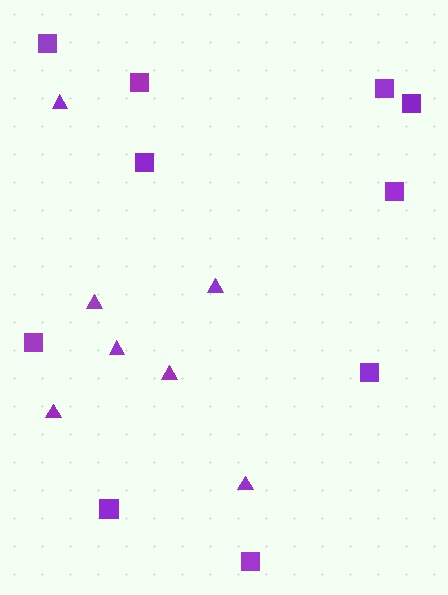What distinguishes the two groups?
There are 2 groups: one group of triangles (7) and one group of squares (10).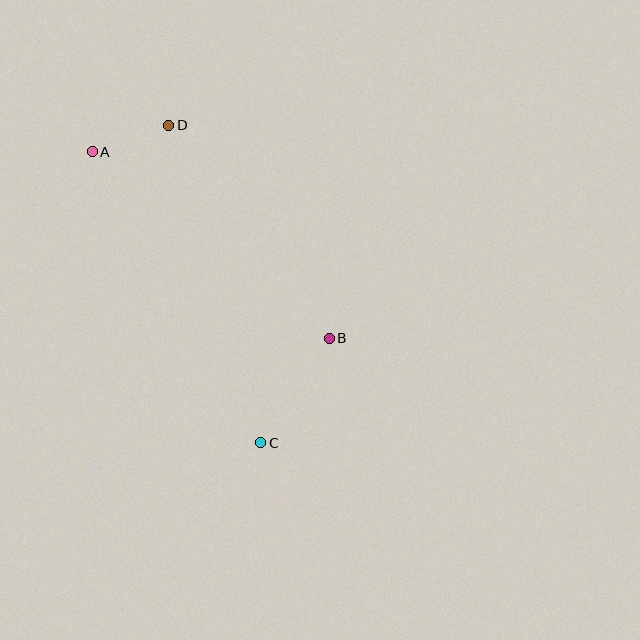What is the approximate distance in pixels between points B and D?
The distance between B and D is approximately 267 pixels.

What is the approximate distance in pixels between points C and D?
The distance between C and D is approximately 331 pixels.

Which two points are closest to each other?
Points A and D are closest to each other.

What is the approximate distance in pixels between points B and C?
The distance between B and C is approximately 125 pixels.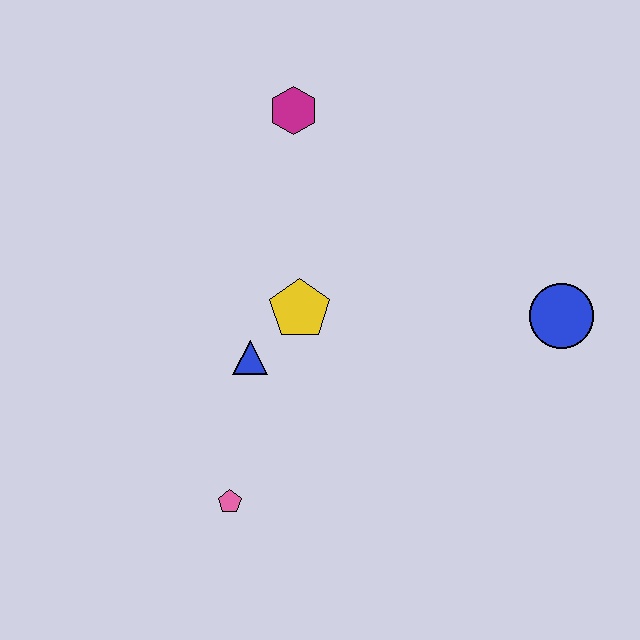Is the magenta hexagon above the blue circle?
Yes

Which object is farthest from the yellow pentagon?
The blue circle is farthest from the yellow pentagon.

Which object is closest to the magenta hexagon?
The yellow pentagon is closest to the magenta hexagon.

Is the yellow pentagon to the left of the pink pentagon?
No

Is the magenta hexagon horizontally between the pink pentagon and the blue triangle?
No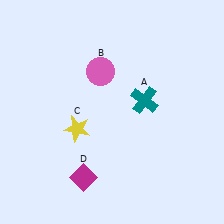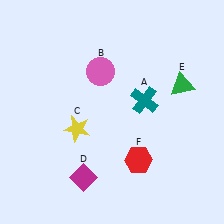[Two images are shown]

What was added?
A green triangle (E), a red hexagon (F) were added in Image 2.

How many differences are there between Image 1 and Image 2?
There are 2 differences between the two images.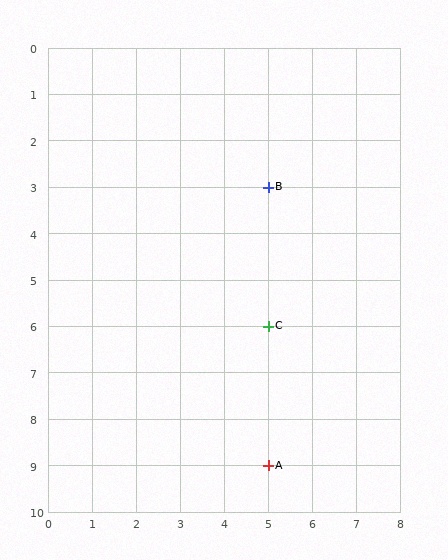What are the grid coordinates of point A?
Point A is at grid coordinates (5, 9).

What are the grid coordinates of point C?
Point C is at grid coordinates (5, 6).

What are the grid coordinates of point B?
Point B is at grid coordinates (5, 3).